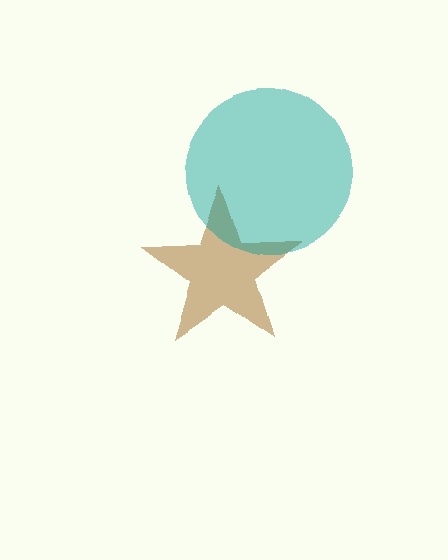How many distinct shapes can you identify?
There are 2 distinct shapes: a brown star, a teal circle.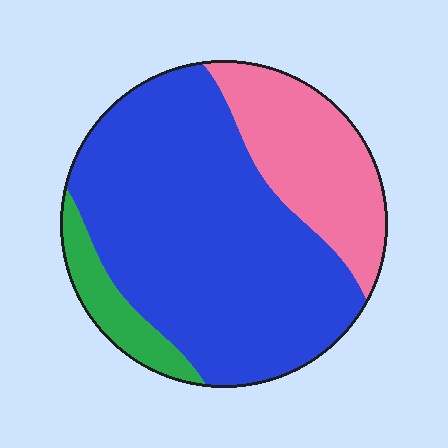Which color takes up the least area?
Green, at roughly 10%.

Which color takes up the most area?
Blue, at roughly 65%.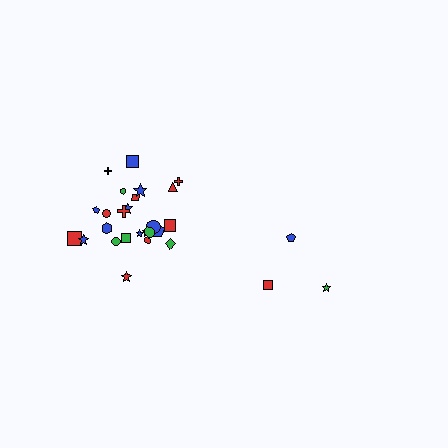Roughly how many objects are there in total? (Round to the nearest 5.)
Roughly 30 objects in total.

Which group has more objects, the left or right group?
The left group.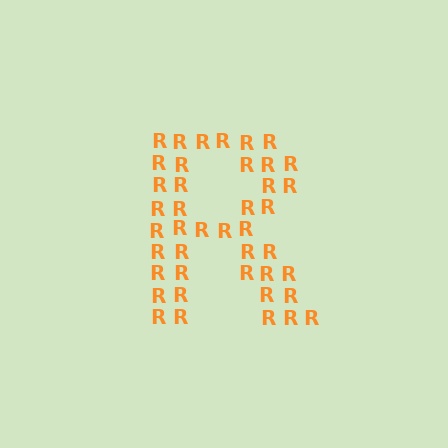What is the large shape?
The large shape is the letter R.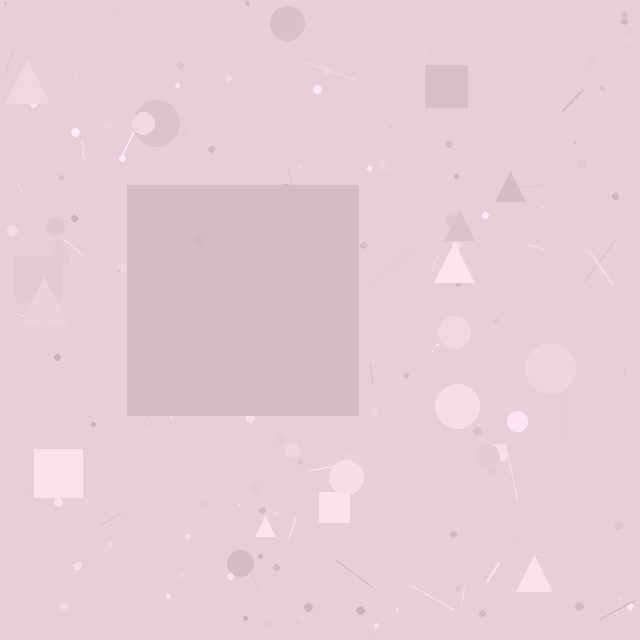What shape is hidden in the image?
A square is hidden in the image.